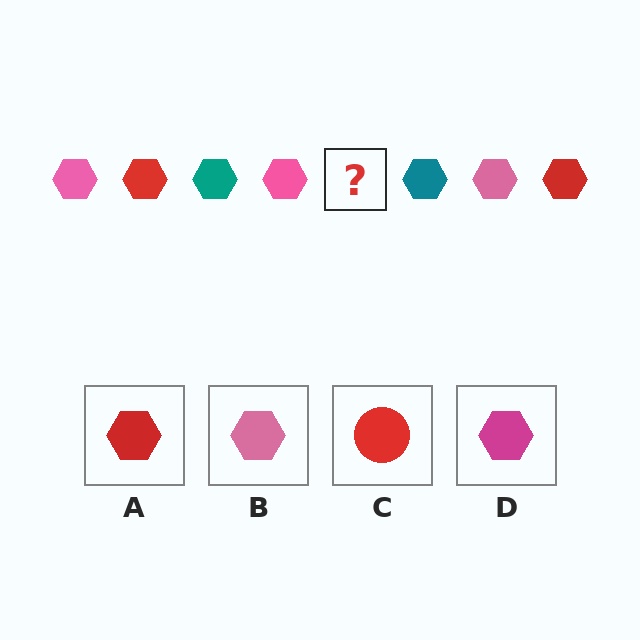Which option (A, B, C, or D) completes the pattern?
A.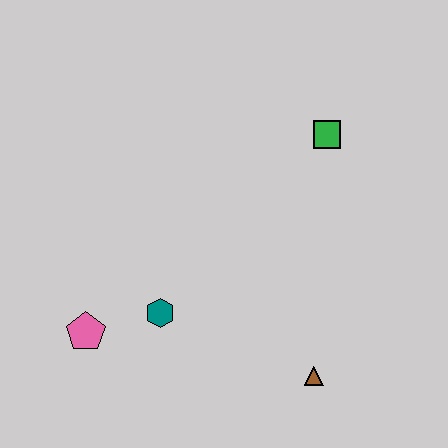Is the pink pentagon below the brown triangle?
No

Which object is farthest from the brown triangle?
The green square is farthest from the brown triangle.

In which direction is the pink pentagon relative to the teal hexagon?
The pink pentagon is to the left of the teal hexagon.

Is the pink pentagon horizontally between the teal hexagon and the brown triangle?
No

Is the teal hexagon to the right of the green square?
No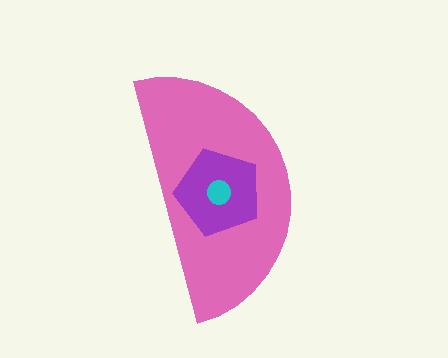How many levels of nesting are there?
3.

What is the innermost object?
The cyan circle.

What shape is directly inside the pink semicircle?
The purple pentagon.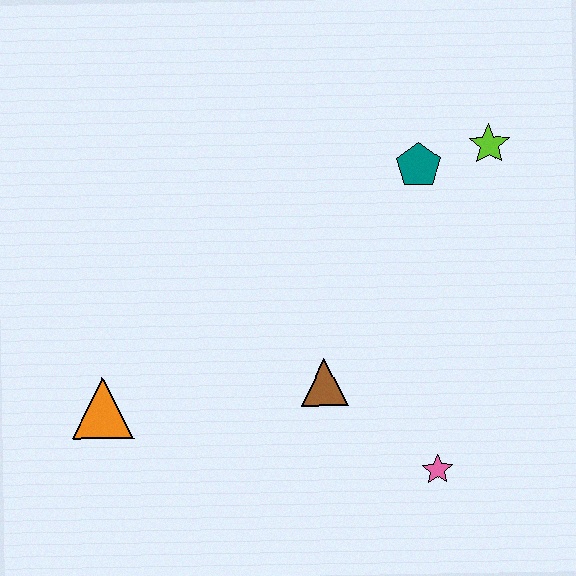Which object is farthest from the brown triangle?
The lime star is farthest from the brown triangle.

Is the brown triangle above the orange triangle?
Yes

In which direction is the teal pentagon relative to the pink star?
The teal pentagon is above the pink star.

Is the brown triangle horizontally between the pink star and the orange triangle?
Yes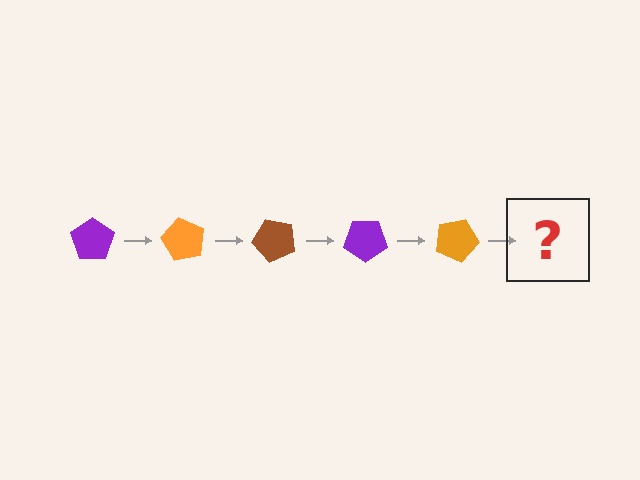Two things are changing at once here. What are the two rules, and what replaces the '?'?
The two rules are that it rotates 60 degrees each step and the color cycles through purple, orange, and brown. The '?' should be a brown pentagon, rotated 300 degrees from the start.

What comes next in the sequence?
The next element should be a brown pentagon, rotated 300 degrees from the start.